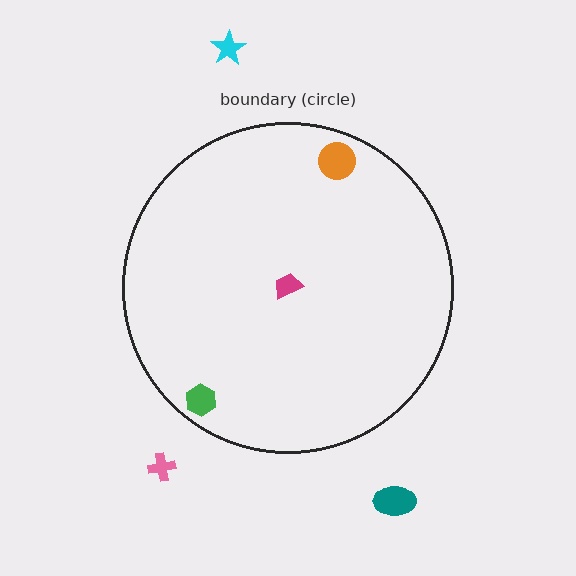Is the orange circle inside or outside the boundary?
Inside.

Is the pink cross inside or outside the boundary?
Outside.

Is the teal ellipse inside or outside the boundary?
Outside.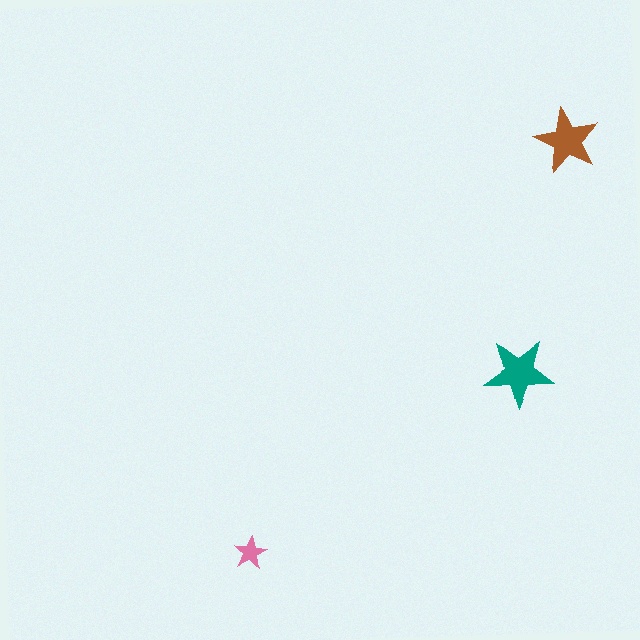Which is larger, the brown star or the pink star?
The brown one.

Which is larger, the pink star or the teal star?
The teal one.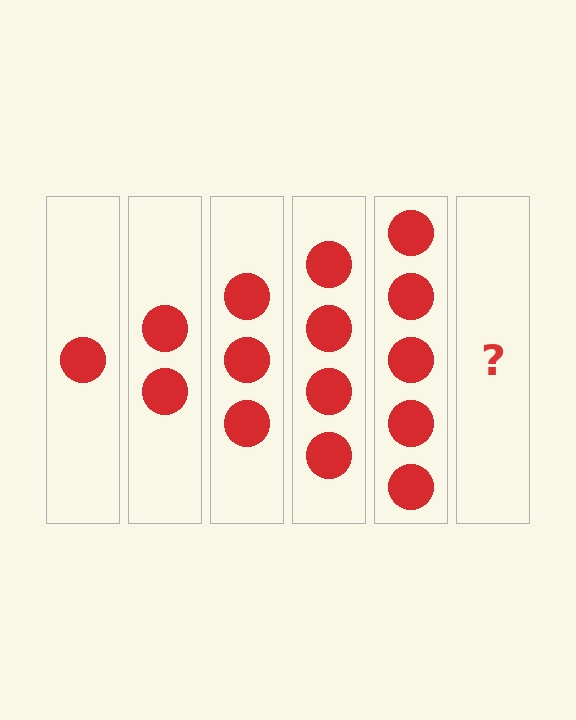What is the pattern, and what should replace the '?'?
The pattern is that each step adds one more circle. The '?' should be 6 circles.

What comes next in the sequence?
The next element should be 6 circles.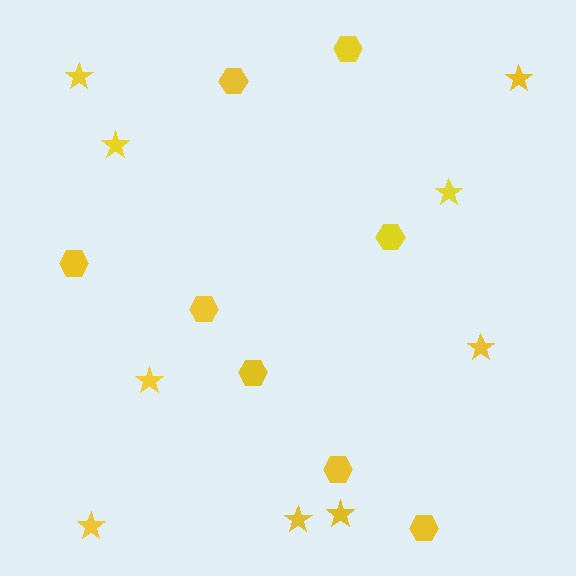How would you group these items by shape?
There are 2 groups: one group of hexagons (8) and one group of stars (9).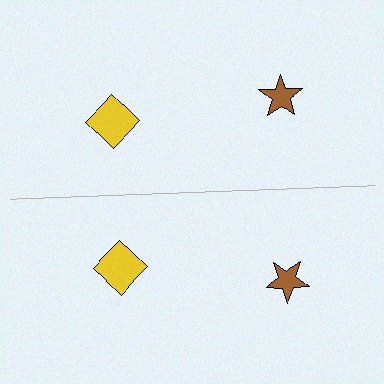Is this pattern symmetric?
Yes, this pattern has bilateral (reflection) symmetry.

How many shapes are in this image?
There are 4 shapes in this image.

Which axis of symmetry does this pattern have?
The pattern has a horizontal axis of symmetry running through the center of the image.